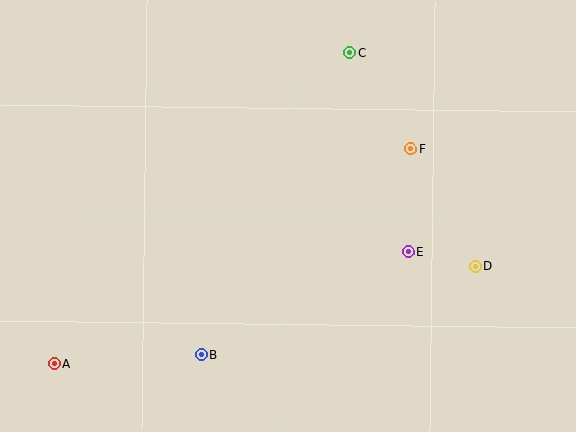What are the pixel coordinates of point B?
Point B is at (201, 355).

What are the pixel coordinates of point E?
Point E is at (408, 252).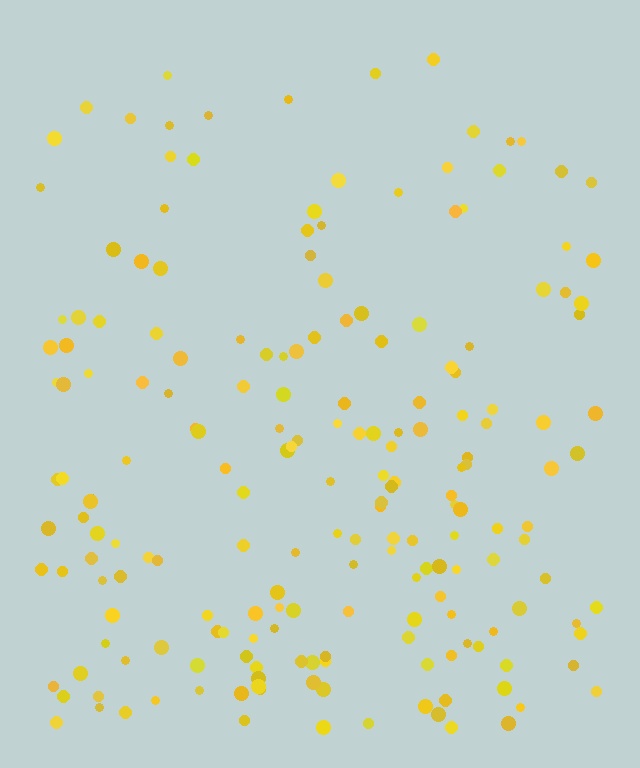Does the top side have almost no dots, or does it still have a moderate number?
Still a moderate number, just noticeably fewer than the bottom.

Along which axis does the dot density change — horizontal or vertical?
Vertical.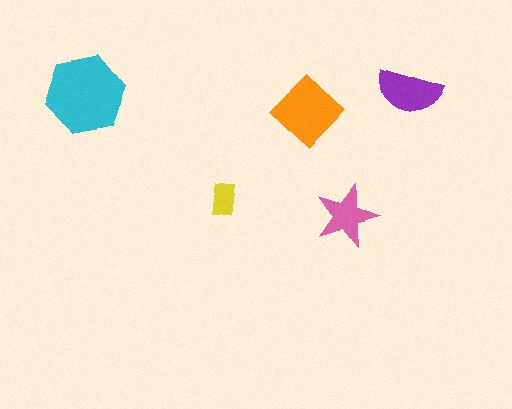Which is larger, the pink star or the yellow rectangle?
The pink star.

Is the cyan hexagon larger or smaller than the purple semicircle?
Larger.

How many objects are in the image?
There are 5 objects in the image.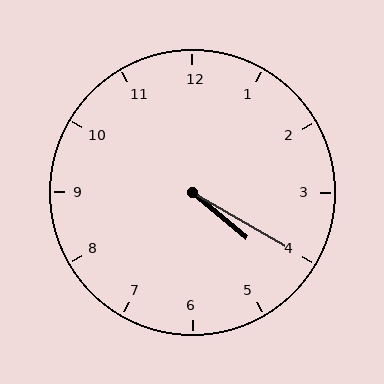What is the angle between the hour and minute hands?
Approximately 10 degrees.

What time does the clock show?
4:20.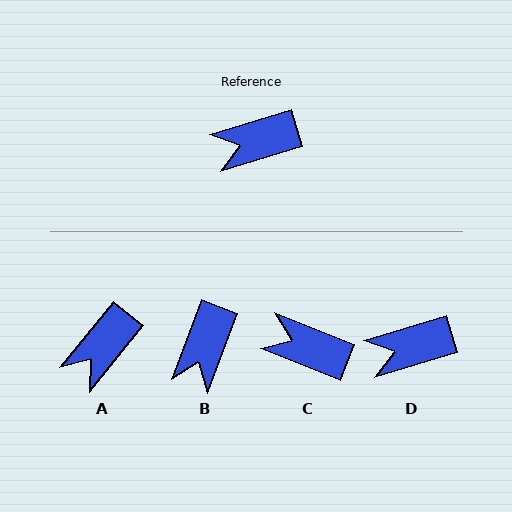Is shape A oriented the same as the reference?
No, it is off by about 34 degrees.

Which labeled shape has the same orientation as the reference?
D.